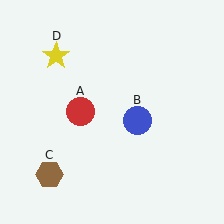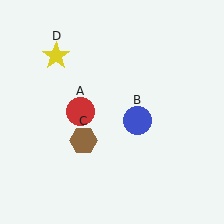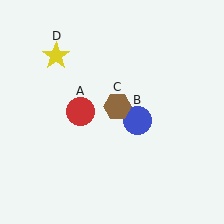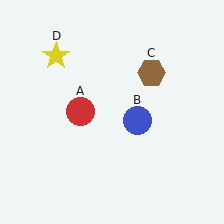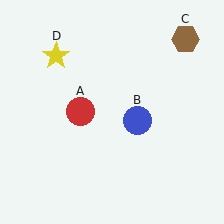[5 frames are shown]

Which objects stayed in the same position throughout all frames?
Red circle (object A) and blue circle (object B) and yellow star (object D) remained stationary.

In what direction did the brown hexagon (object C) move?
The brown hexagon (object C) moved up and to the right.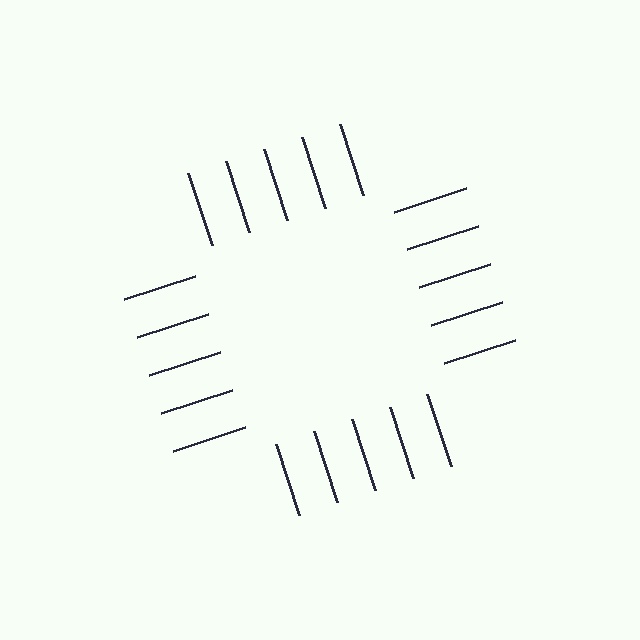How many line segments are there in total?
20 — 5 along each of the 4 edges.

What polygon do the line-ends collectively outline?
An illusory square — the line segments terminate on its edges but no continuous stroke is drawn.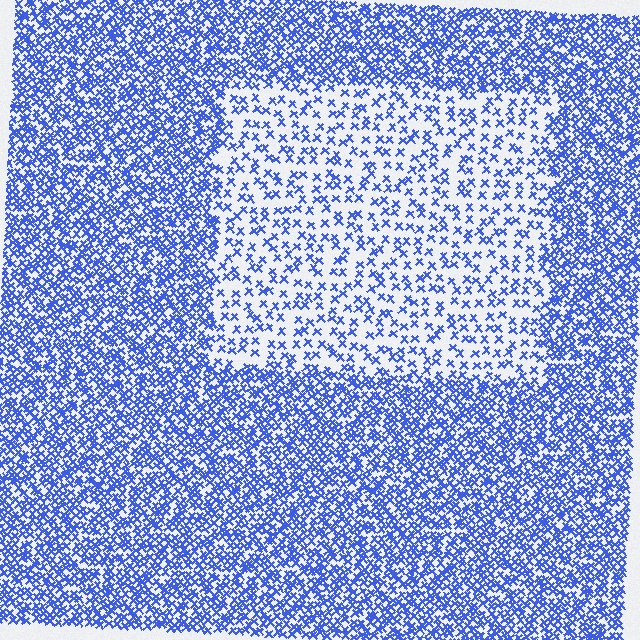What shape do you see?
I see a rectangle.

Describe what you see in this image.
The image contains small blue elements arranged at two different densities. A rectangle-shaped region is visible where the elements are less densely packed than the surrounding area.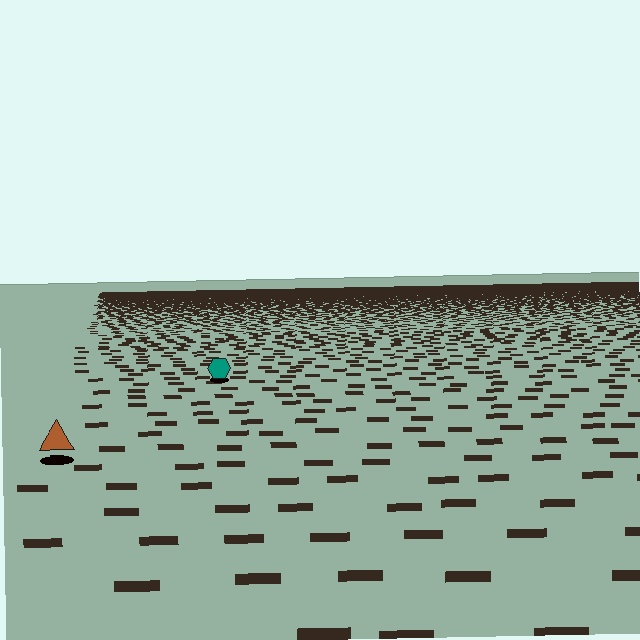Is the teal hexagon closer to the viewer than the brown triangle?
No. The brown triangle is closer — you can tell from the texture gradient: the ground texture is coarser near it.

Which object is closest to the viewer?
The brown triangle is closest. The texture marks near it are larger and more spread out.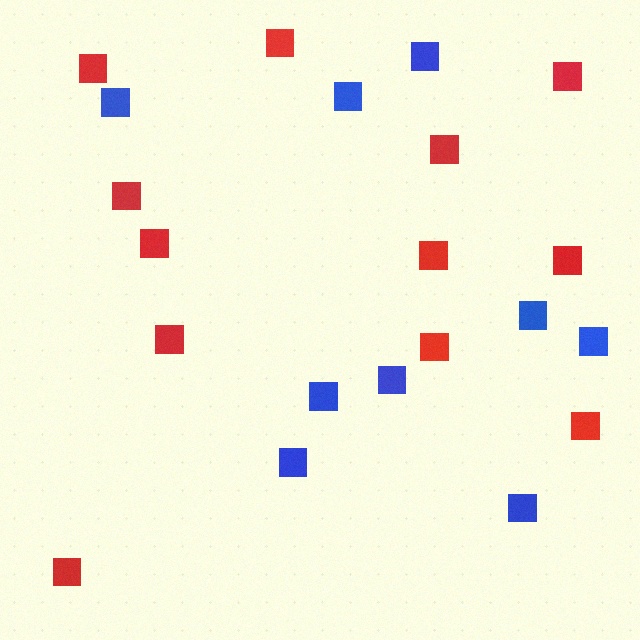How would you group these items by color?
There are 2 groups: one group of blue squares (9) and one group of red squares (12).